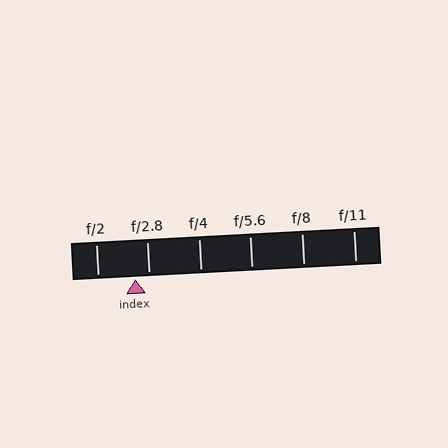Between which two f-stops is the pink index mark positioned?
The index mark is between f/2 and f/2.8.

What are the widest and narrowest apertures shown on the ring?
The widest aperture shown is f/2 and the narrowest is f/11.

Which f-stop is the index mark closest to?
The index mark is closest to f/2.8.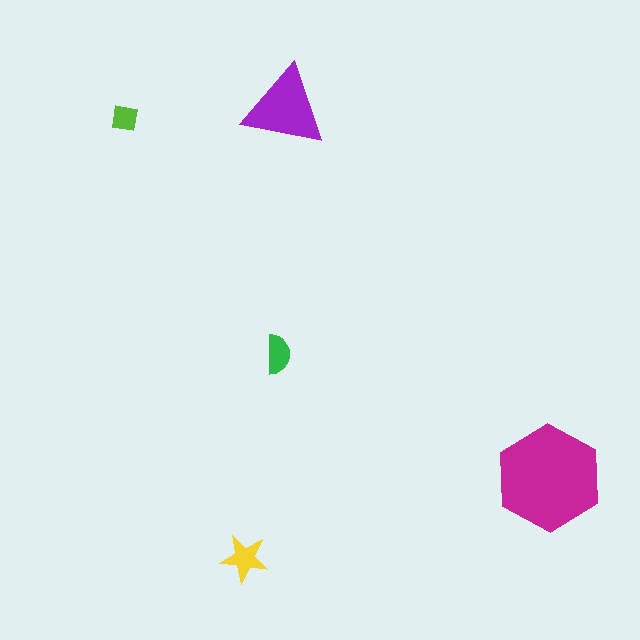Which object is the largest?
The magenta hexagon.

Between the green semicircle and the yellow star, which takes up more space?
The yellow star.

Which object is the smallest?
The lime square.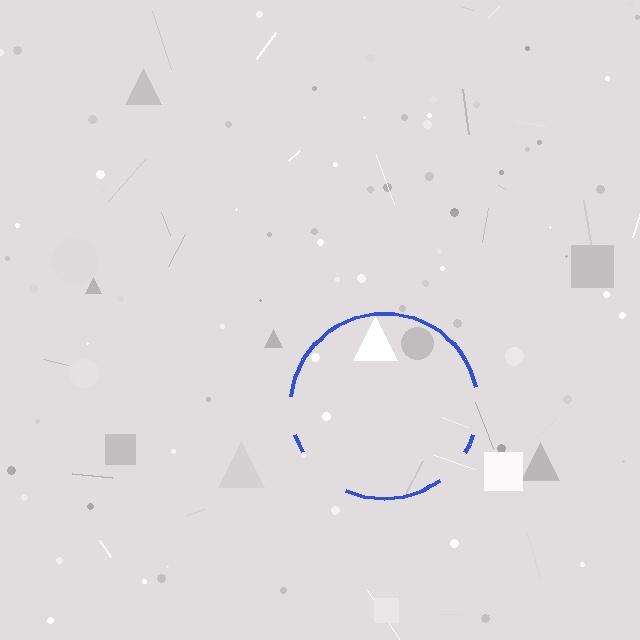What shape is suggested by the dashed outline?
The dashed outline suggests a circle.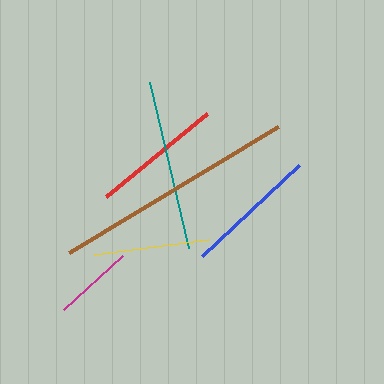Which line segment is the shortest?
The magenta line is the shortest at approximately 80 pixels.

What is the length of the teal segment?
The teal segment is approximately 171 pixels long.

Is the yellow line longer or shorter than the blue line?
The blue line is longer than the yellow line.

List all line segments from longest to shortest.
From longest to shortest: brown, teal, blue, red, yellow, magenta.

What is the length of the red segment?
The red segment is approximately 131 pixels long.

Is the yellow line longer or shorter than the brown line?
The brown line is longer than the yellow line.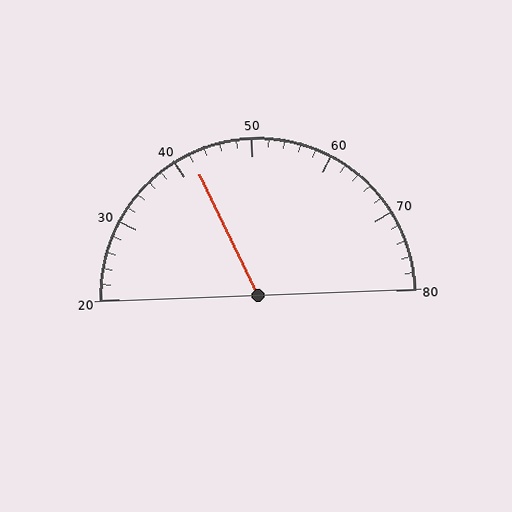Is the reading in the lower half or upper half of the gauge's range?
The reading is in the lower half of the range (20 to 80).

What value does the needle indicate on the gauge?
The needle indicates approximately 42.